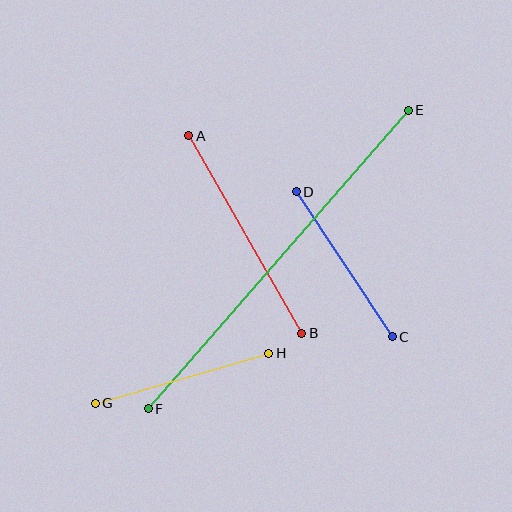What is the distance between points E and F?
The distance is approximately 396 pixels.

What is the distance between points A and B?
The distance is approximately 227 pixels.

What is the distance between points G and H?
The distance is approximately 181 pixels.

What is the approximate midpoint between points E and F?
The midpoint is at approximately (278, 259) pixels.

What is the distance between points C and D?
The distance is approximately 174 pixels.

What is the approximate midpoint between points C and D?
The midpoint is at approximately (344, 264) pixels.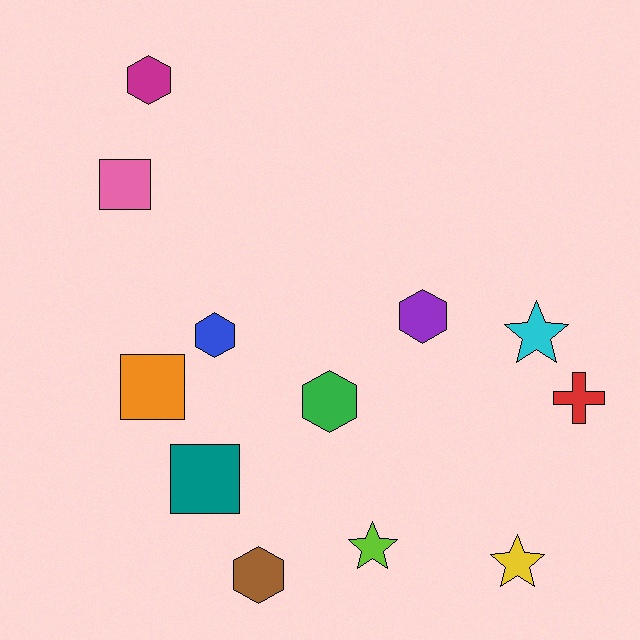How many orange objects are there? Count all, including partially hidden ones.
There is 1 orange object.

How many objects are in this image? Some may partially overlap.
There are 12 objects.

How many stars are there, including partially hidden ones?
There are 3 stars.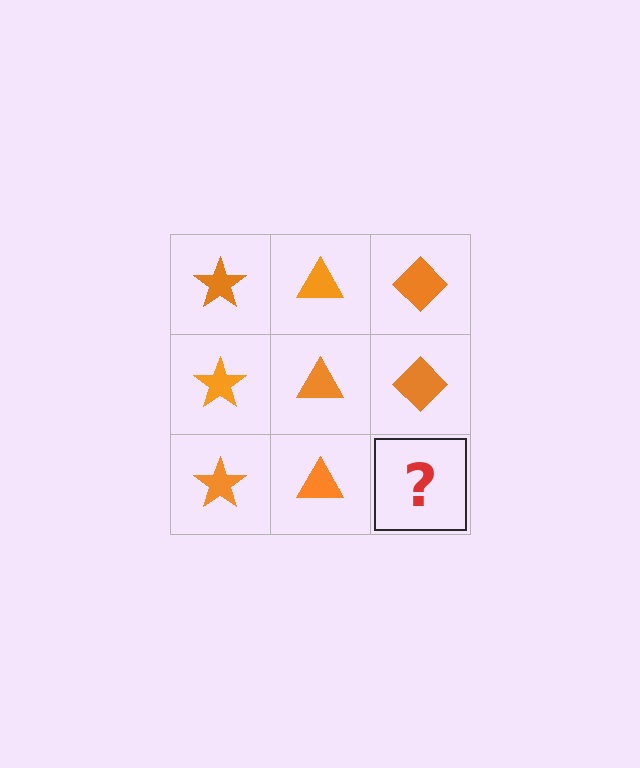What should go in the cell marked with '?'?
The missing cell should contain an orange diamond.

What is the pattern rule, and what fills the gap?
The rule is that each column has a consistent shape. The gap should be filled with an orange diamond.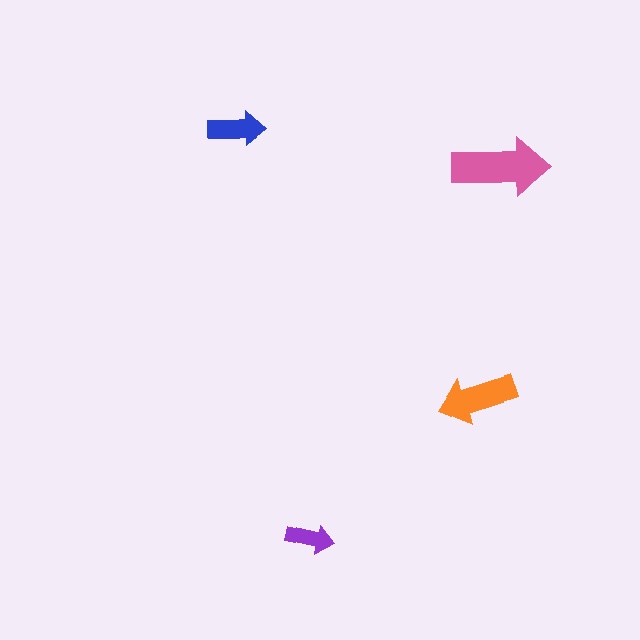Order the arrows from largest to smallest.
the pink one, the orange one, the blue one, the purple one.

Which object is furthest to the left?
The blue arrow is leftmost.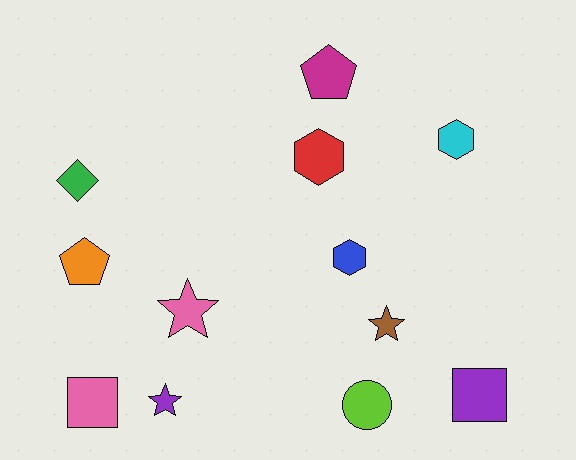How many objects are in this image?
There are 12 objects.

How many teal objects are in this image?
There are no teal objects.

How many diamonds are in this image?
There is 1 diamond.